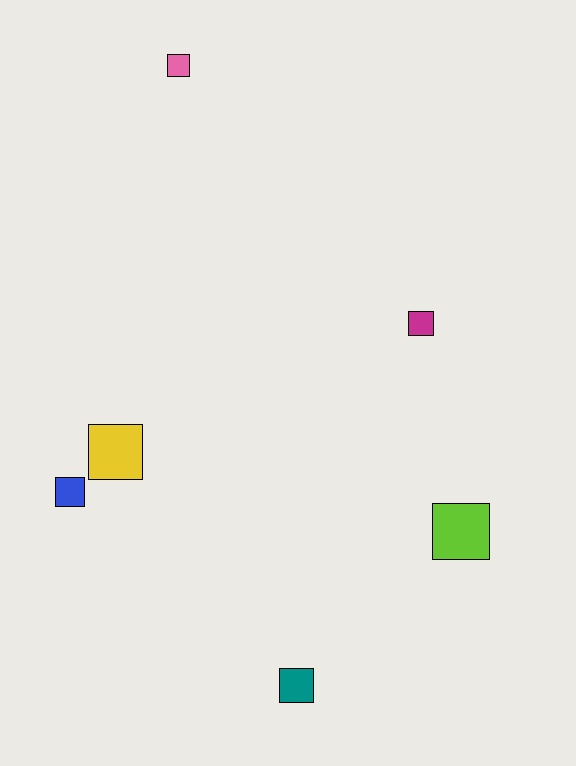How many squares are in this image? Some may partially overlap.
There are 6 squares.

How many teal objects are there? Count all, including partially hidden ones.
There is 1 teal object.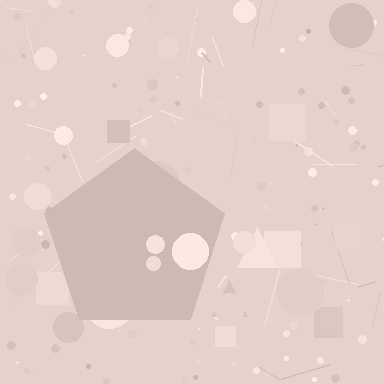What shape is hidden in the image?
A pentagon is hidden in the image.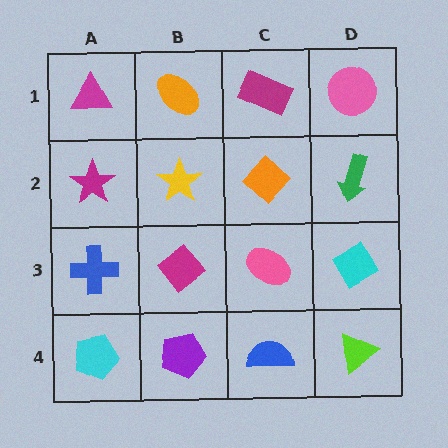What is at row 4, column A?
A cyan pentagon.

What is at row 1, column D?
A pink circle.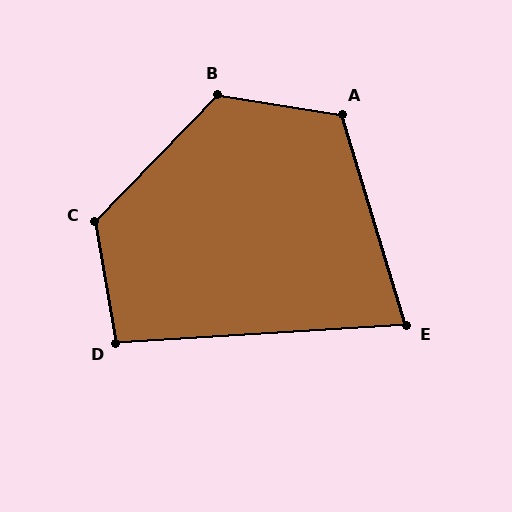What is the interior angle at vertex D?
Approximately 96 degrees (obtuse).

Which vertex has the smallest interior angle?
E, at approximately 77 degrees.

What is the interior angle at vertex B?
Approximately 125 degrees (obtuse).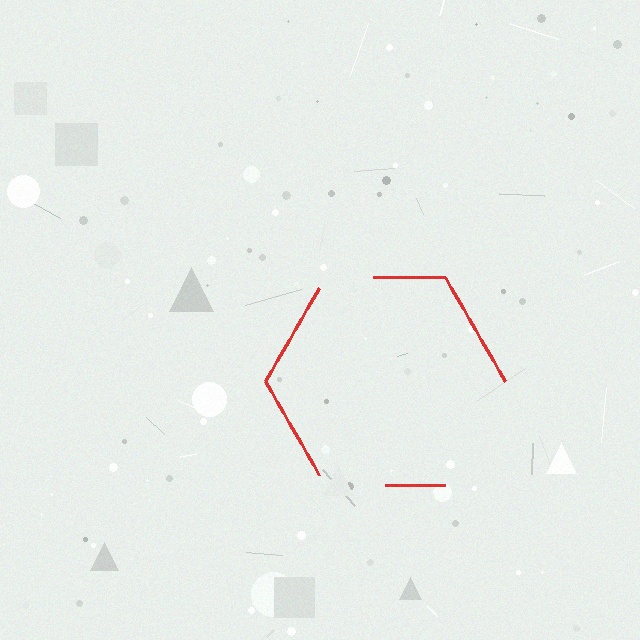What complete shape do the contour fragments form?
The contour fragments form a hexagon.